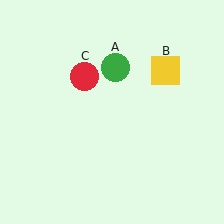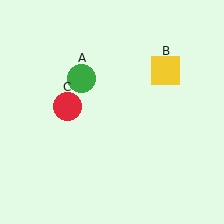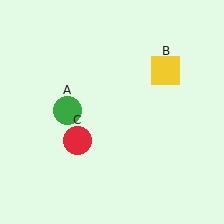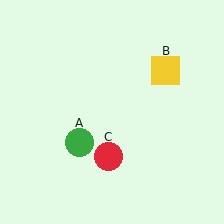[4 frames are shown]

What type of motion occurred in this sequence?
The green circle (object A), red circle (object C) rotated counterclockwise around the center of the scene.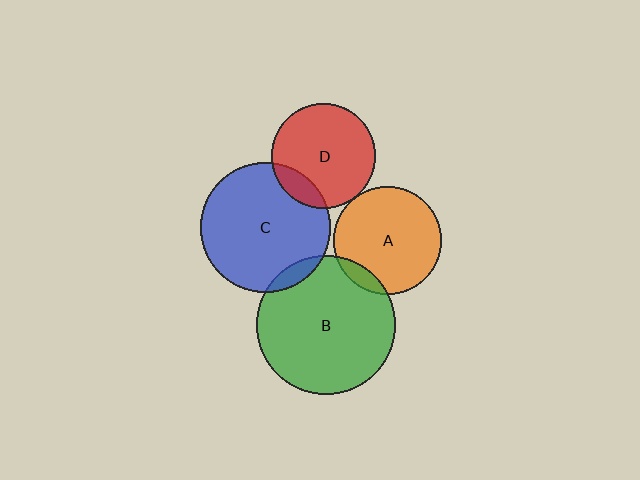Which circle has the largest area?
Circle B (green).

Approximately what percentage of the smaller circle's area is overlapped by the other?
Approximately 5%.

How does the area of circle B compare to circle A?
Approximately 1.7 times.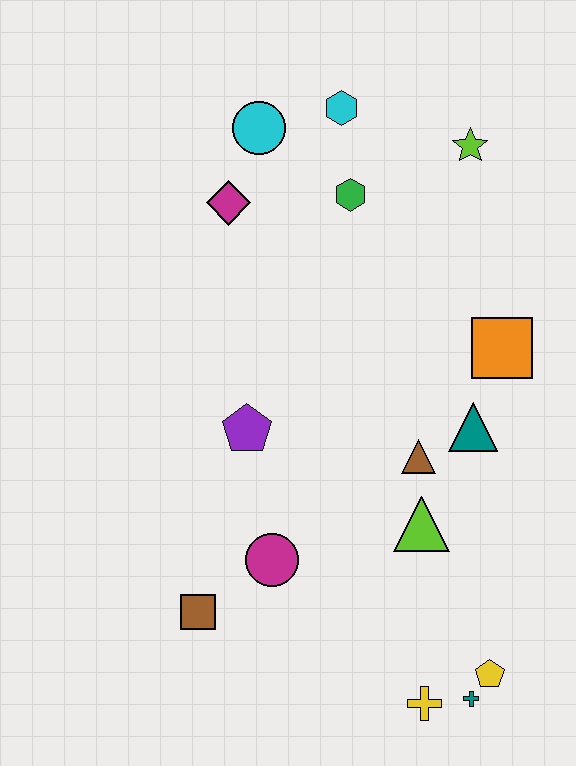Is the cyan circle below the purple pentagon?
No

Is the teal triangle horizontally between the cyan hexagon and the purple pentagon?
No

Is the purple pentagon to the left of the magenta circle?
Yes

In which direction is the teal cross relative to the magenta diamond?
The teal cross is below the magenta diamond.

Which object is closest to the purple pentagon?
The magenta circle is closest to the purple pentagon.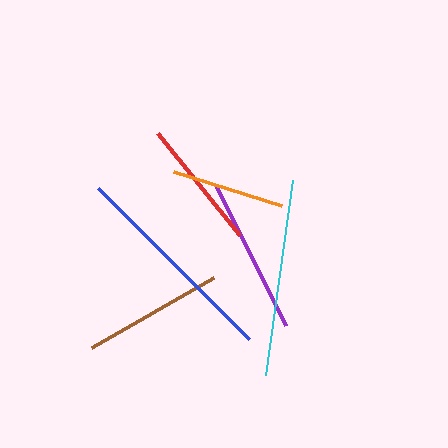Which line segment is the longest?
The blue line is the longest at approximately 214 pixels.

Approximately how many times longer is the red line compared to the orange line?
The red line is approximately 1.2 times the length of the orange line.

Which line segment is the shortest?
The orange line is the shortest at approximately 113 pixels.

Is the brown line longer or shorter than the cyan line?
The cyan line is longer than the brown line.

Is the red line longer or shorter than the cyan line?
The cyan line is longer than the red line.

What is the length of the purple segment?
The purple segment is approximately 156 pixels long.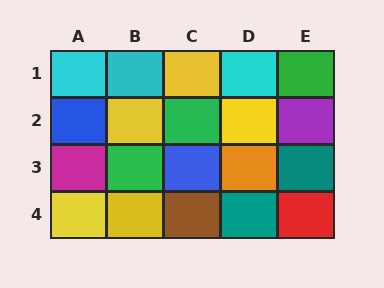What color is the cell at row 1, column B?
Cyan.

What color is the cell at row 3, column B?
Green.